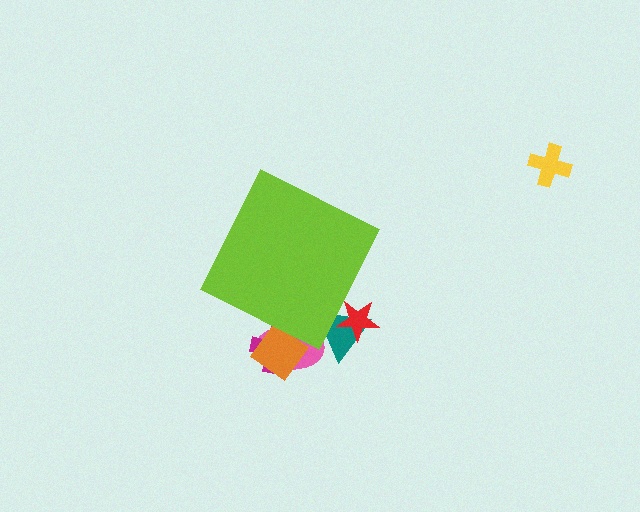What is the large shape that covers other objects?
A lime diamond.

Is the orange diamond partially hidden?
Yes, the orange diamond is partially hidden behind the lime diamond.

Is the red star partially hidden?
Yes, the red star is partially hidden behind the lime diamond.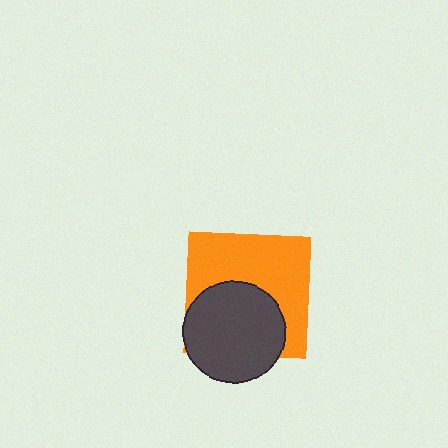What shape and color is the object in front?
The object in front is a dark gray circle.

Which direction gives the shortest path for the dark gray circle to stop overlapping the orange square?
Moving down gives the shortest separation.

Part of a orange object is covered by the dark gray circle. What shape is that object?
It is a square.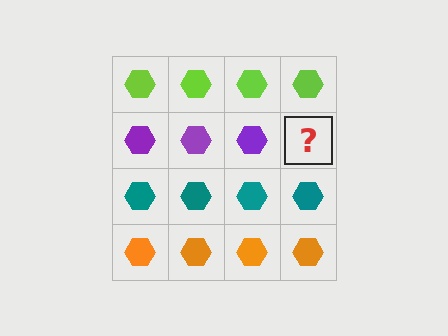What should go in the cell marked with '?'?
The missing cell should contain a purple hexagon.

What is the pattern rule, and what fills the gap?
The rule is that each row has a consistent color. The gap should be filled with a purple hexagon.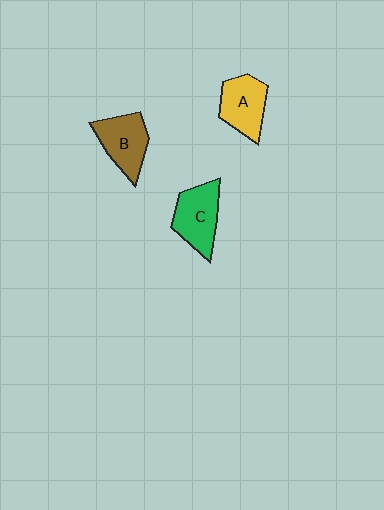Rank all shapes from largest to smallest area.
From largest to smallest: C (green), B (brown), A (yellow).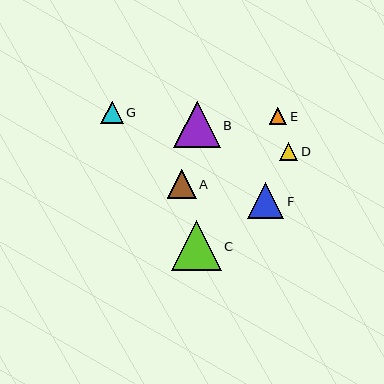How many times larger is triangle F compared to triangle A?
Triangle F is approximately 1.2 times the size of triangle A.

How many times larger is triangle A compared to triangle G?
Triangle A is approximately 1.3 times the size of triangle G.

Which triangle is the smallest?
Triangle E is the smallest with a size of approximately 17 pixels.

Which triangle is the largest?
Triangle C is the largest with a size of approximately 50 pixels.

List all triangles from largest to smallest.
From largest to smallest: C, B, F, A, G, D, E.